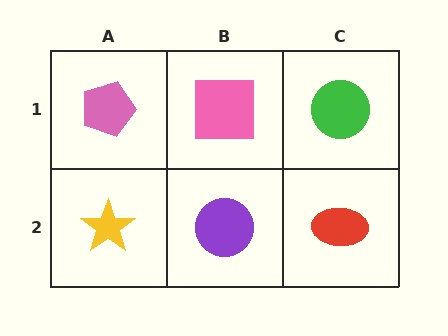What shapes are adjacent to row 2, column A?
A pink pentagon (row 1, column A), a purple circle (row 2, column B).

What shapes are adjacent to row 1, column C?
A red ellipse (row 2, column C), a pink square (row 1, column B).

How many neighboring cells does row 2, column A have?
2.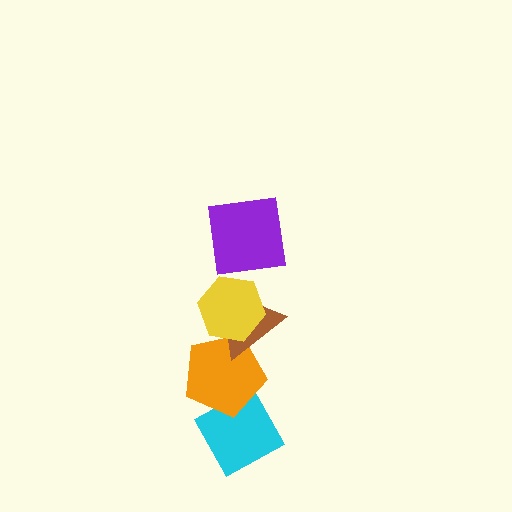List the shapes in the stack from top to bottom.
From top to bottom: the purple square, the yellow hexagon, the brown triangle, the orange pentagon, the cyan diamond.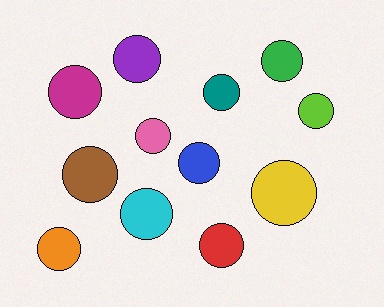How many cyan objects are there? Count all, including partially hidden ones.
There is 1 cyan object.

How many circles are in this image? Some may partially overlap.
There are 12 circles.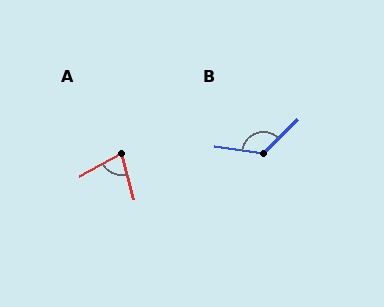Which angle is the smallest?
A, at approximately 76 degrees.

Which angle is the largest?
B, at approximately 128 degrees.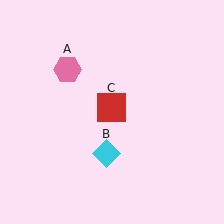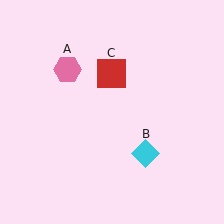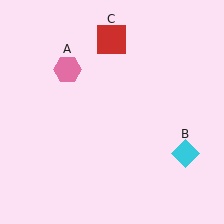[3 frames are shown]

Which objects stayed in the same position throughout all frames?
Pink hexagon (object A) remained stationary.